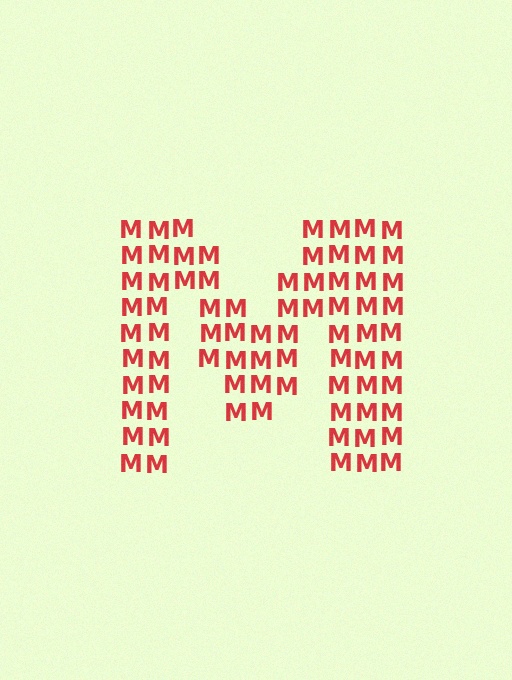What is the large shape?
The large shape is the letter M.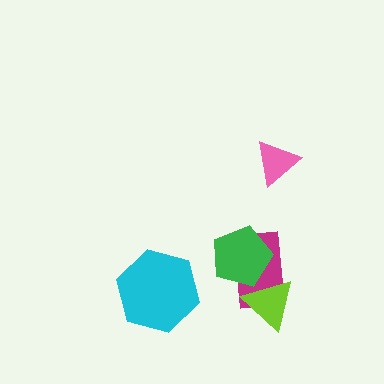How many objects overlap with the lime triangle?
2 objects overlap with the lime triangle.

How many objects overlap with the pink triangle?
0 objects overlap with the pink triangle.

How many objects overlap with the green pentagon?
2 objects overlap with the green pentagon.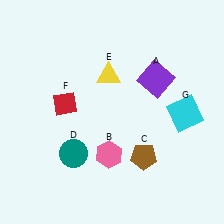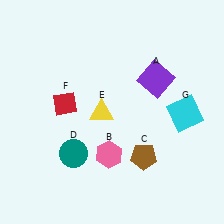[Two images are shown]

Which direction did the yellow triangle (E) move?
The yellow triangle (E) moved down.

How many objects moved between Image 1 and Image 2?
1 object moved between the two images.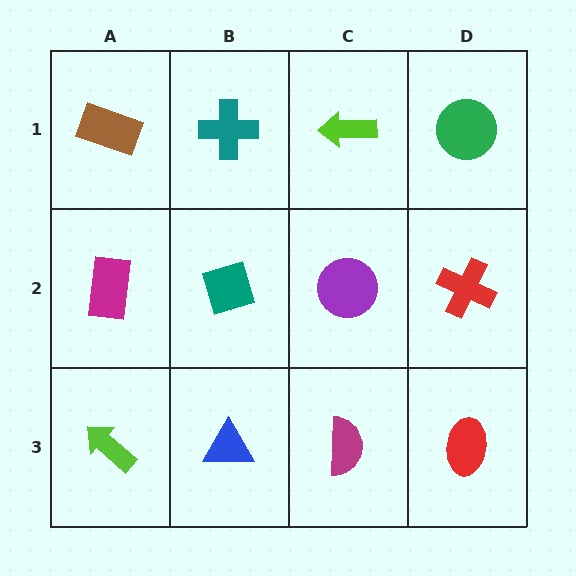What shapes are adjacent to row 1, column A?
A magenta rectangle (row 2, column A), a teal cross (row 1, column B).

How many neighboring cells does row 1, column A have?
2.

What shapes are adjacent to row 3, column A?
A magenta rectangle (row 2, column A), a blue triangle (row 3, column B).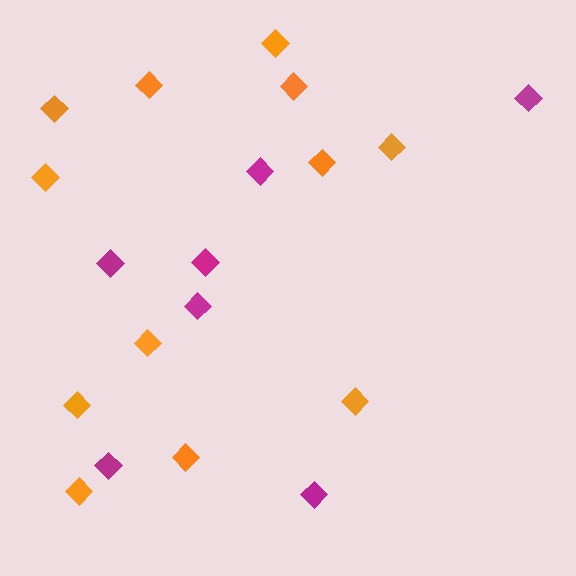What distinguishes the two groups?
There are 2 groups: one group of orange diamonds (12) and one group of magenta diamonds (7).